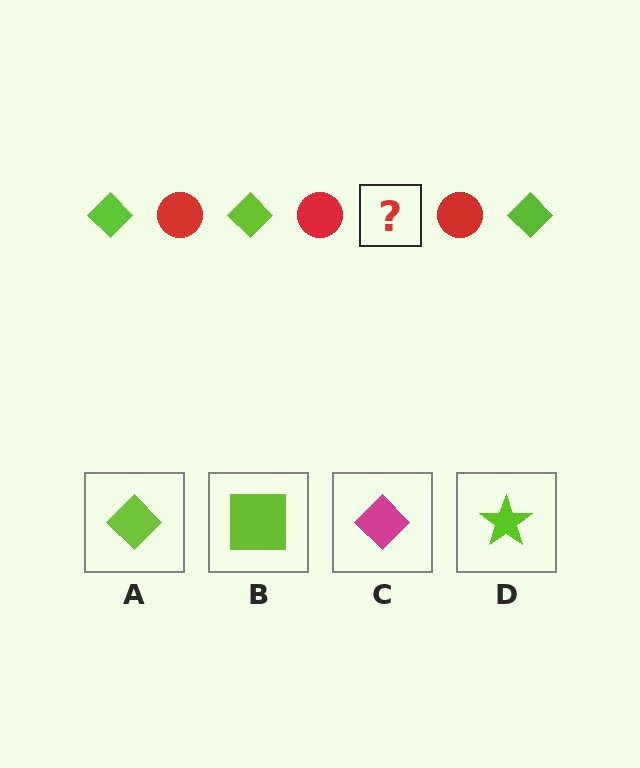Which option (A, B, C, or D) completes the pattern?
A.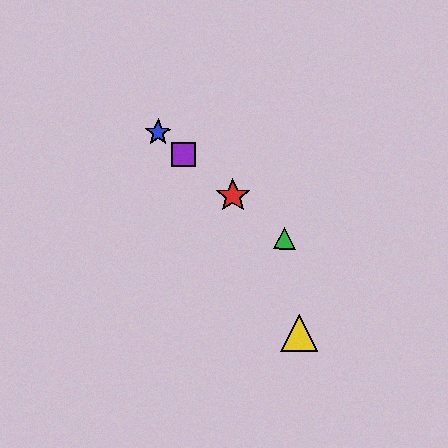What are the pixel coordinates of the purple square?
The purple square is at (183, 154).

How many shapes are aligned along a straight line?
4 shapes (the red star, the blue star, the green triangle, the purple square) are aligned along a straight line.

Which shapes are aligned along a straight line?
The red star, the blue star, the green triangle, the purple square are aligned along a straight line.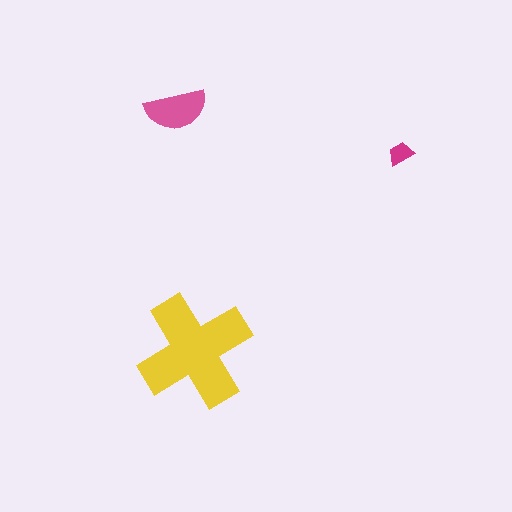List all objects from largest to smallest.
The yellow cross, the pink semicircle, the magenta trapezoid.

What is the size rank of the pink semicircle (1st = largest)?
2nd.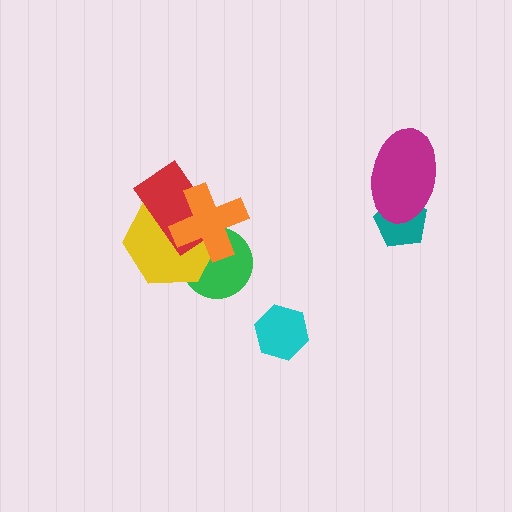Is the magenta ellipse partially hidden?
No, no other shape covers it.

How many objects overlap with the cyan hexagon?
0 objects overlap with the cyan hexagon.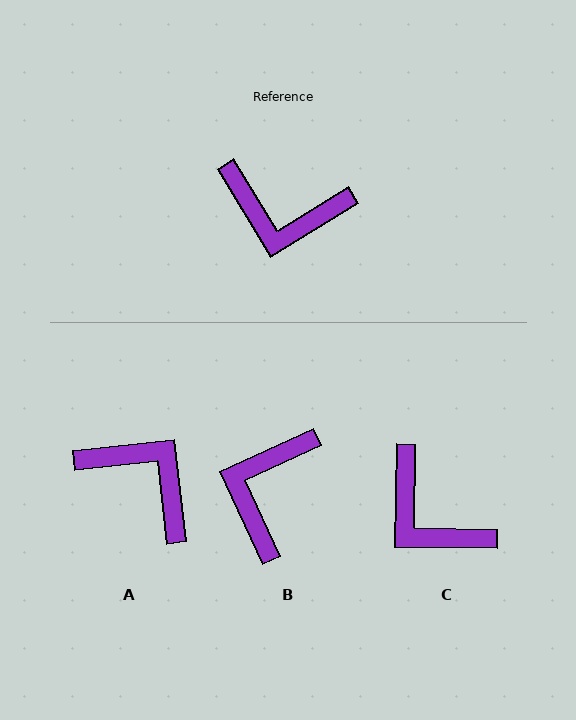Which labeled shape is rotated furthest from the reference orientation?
A, about 155 degrees away.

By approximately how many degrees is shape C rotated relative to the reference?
Approximately 32 degrees clockwise.